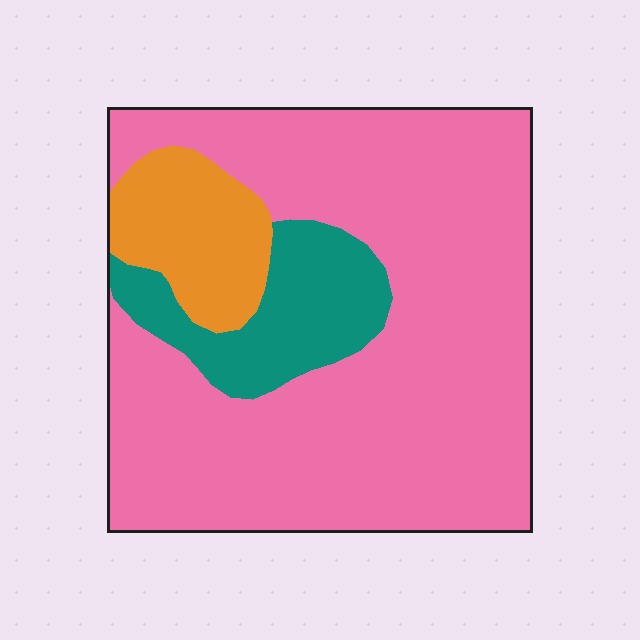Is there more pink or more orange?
Pink.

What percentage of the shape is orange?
Orange takes up about one eighth (1/8) of the shape.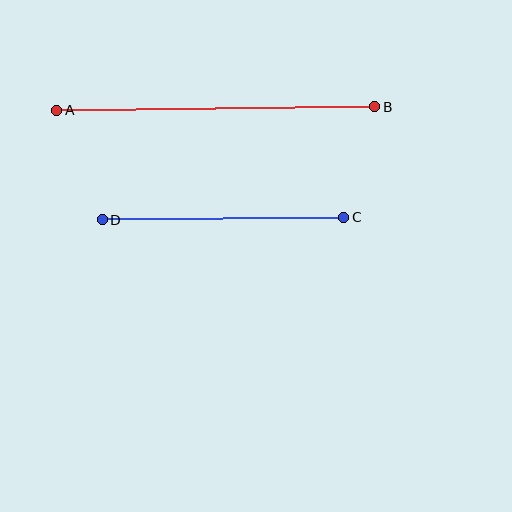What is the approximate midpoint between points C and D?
The midpoint is at approximately (223, 218) pixels.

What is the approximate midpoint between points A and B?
The midpoint is at approximately (216, 109) pixels.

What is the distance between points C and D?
The distance is approximately 242 pixels.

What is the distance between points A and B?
The distance is approximately 318 pixels.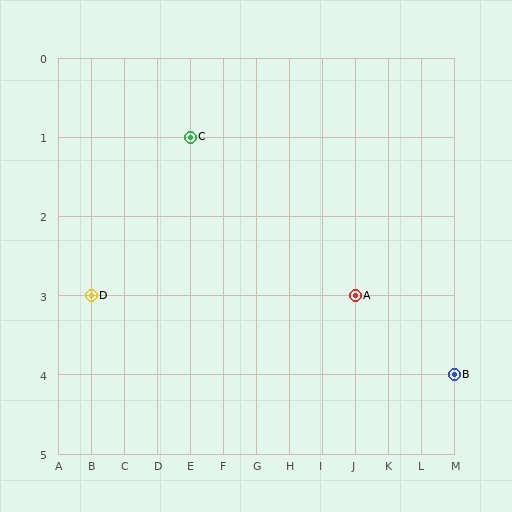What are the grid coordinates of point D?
Point D is at grid coordinates (B, 3).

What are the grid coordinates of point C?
Point C is at grid coordinates (E, 1).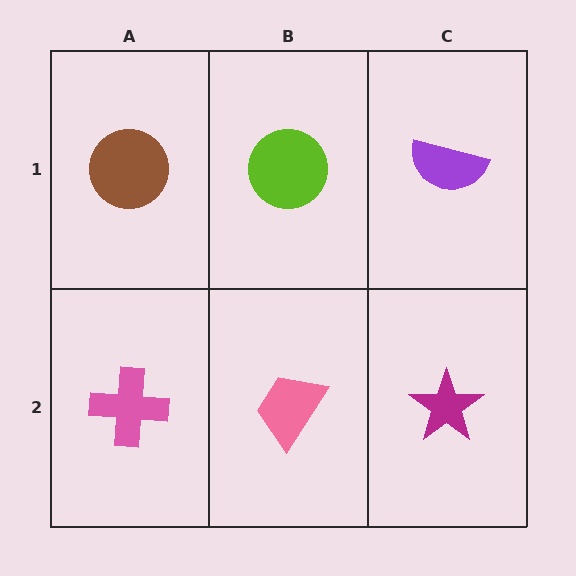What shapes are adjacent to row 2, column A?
A brown circle (row 1, column A), a pink trapezoid (row 2, column B).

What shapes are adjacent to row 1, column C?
A magenta star (row 2, column C), a lime circle (row 1, column B).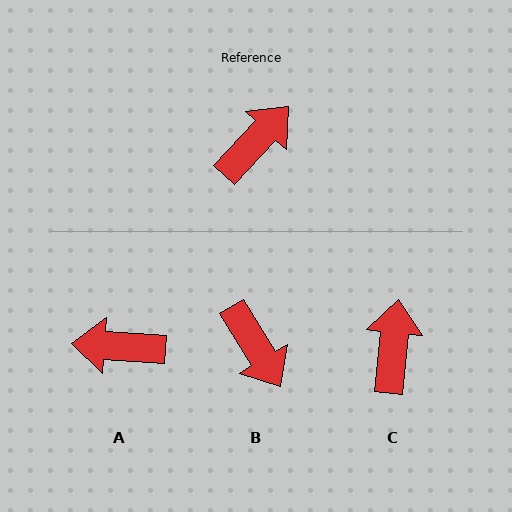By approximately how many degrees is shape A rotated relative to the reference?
Approximately 129 degrees counter-clockwise.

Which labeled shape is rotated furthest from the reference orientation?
A, about 129 degrees away.